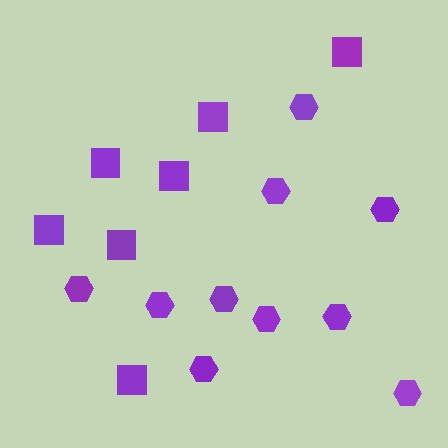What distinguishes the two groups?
There are 2 groups: one group of squares (7) and one group of hexagons (10).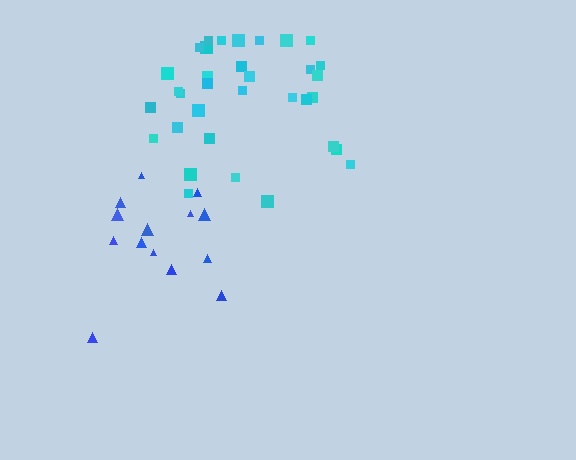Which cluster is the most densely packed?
Cyan.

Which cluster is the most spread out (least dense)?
Blue.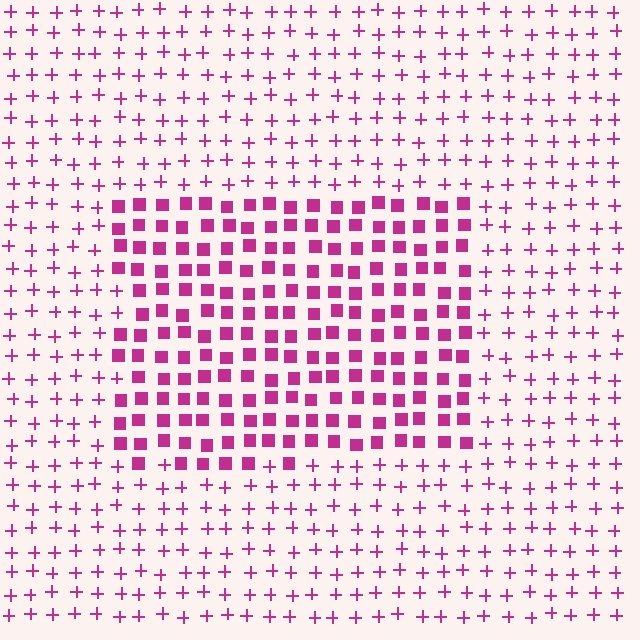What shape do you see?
I see a rectangle.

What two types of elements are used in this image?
The image uses squares inside the rectangle region and plus signs outside it.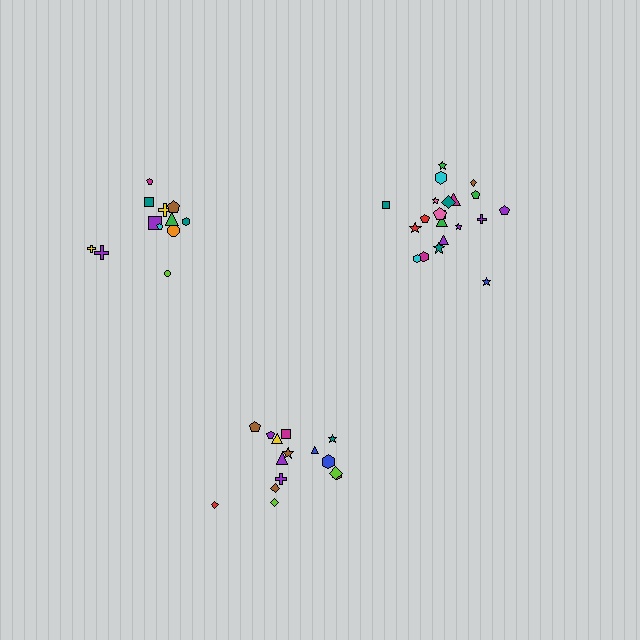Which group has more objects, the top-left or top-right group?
The top-right group.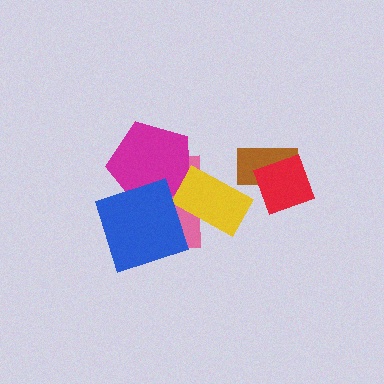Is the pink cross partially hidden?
Yes, it is partially covered by another shape.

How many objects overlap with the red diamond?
1 object overlaps with the red diamond.